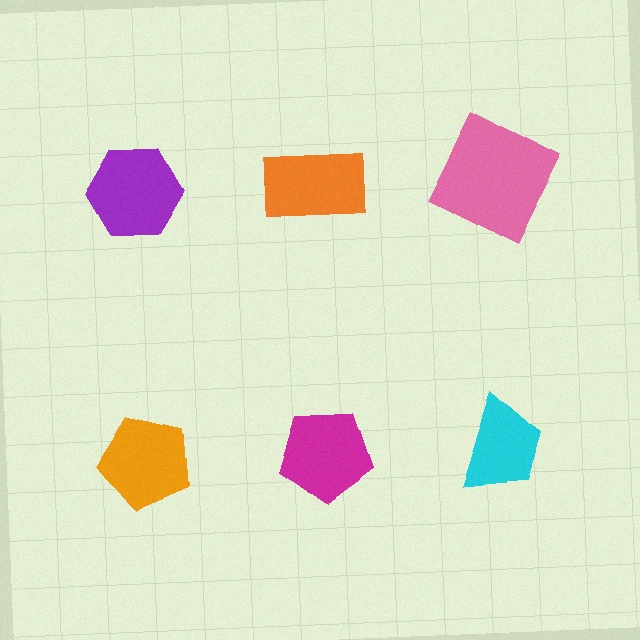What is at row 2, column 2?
A magenta pentagon.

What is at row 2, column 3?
A cyan trapezoid.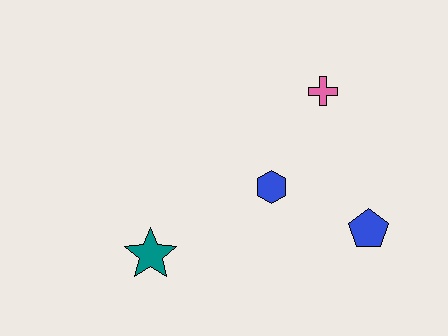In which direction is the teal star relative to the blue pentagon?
The teal star is to the left of the blue pentagon.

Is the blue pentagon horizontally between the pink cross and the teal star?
No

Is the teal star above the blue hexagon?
No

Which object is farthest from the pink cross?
The teal star is farthest from the pink cross.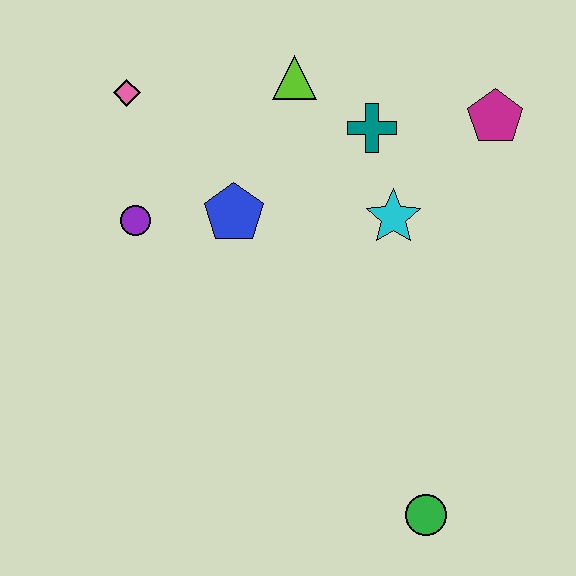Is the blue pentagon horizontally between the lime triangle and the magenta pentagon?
No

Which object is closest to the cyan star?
The teal cross is closest to the cyan star.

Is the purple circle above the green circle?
Yes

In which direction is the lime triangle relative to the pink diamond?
The lime triangle is to the right of the pink diamond.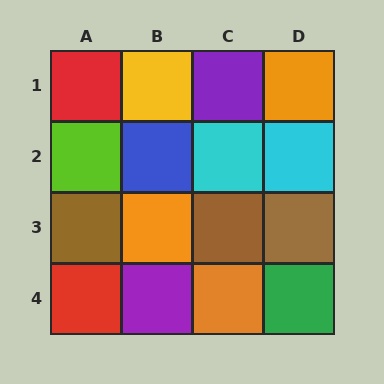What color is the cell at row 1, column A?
Red.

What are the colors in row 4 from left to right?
Red, purple, orange, green.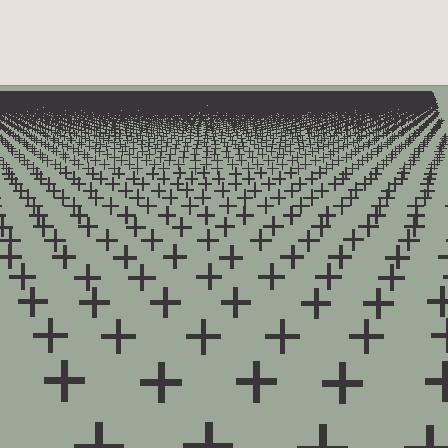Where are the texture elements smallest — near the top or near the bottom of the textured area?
Near the top.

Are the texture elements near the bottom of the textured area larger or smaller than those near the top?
Larger. Near the bottom, elements are closer to the viewer and appear at a bigger on-screen size.